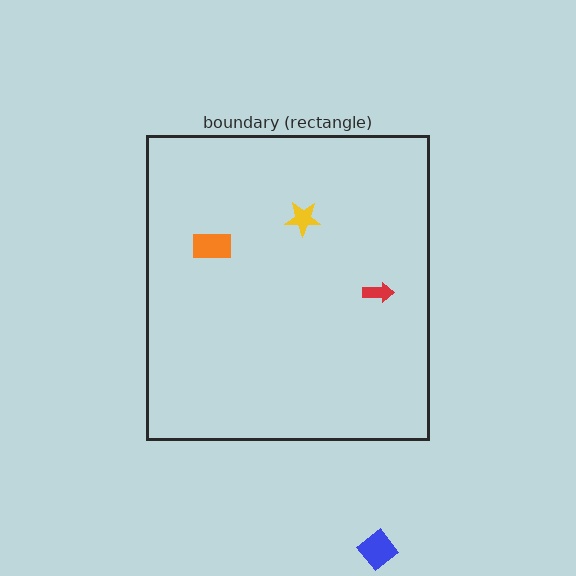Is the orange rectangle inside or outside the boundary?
Inside.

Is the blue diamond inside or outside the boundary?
Outside.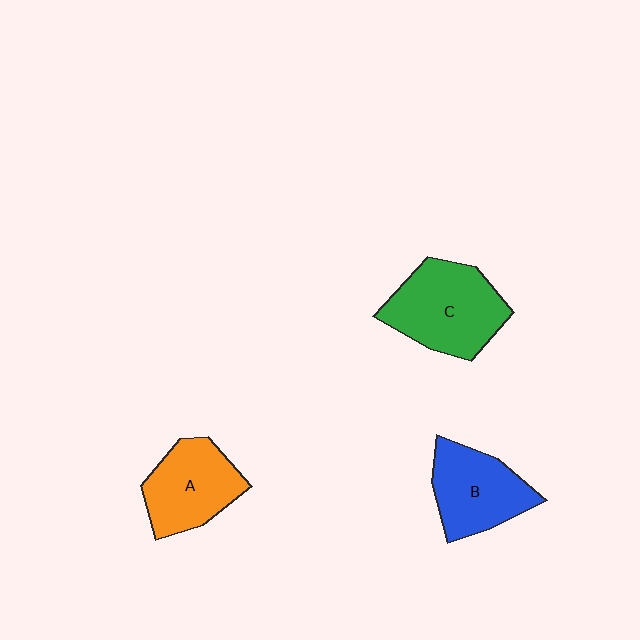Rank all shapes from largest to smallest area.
From largest to smallest: C (green), B (blue), A (orange).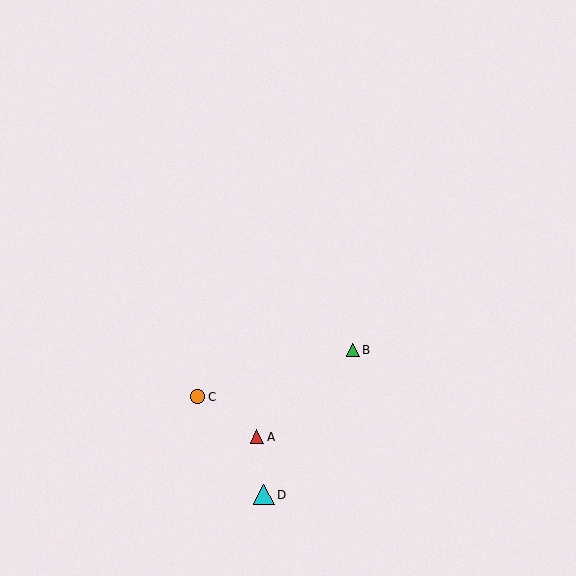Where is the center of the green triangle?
The center of the green triangle is at (353, 350).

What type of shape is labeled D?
Shape D is a cyan triangle.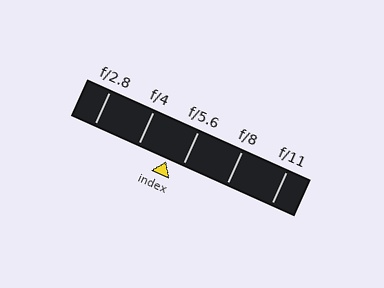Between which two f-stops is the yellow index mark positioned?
The index mark is between f/4 and f/5.6.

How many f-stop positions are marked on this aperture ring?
There are 5 f-stop positions marked.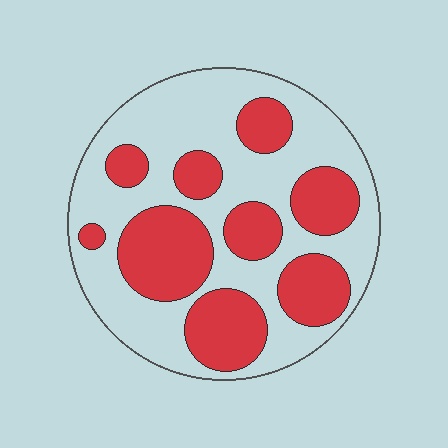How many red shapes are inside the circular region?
9.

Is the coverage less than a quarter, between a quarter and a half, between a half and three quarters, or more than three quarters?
Between a quarter and a half.